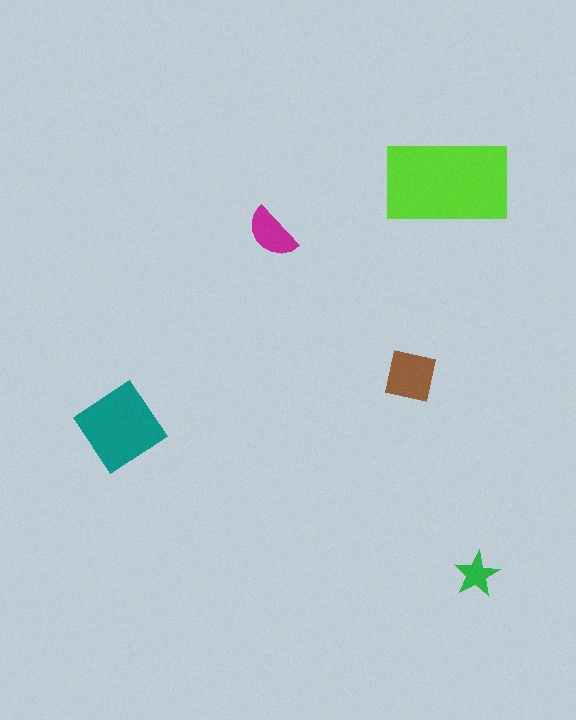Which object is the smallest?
The green star.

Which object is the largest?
The lime rectangle.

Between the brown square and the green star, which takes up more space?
The brown square.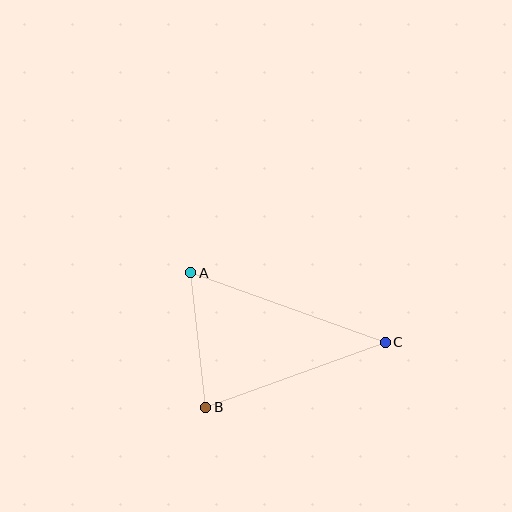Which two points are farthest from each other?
Points A and C are farthest from each other.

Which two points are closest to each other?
Points A and B are closest to each other.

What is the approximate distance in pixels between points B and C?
The distance between B and C is approximately 191 pixels.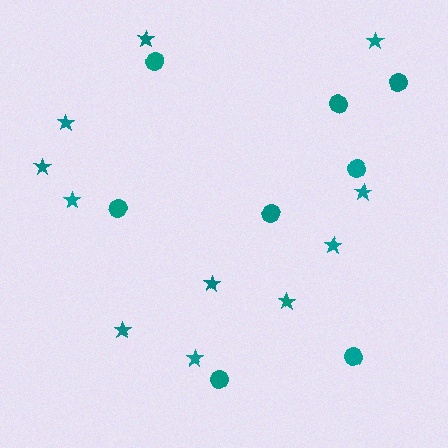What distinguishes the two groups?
There are 2 groups: one group of stars (11) and one group of circles (8).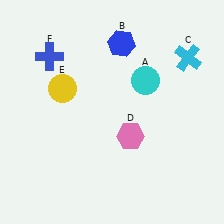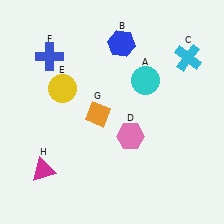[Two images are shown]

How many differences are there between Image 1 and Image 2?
There are 2 differences between the two images.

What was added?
An orange diamond (G), a magenta triangle (H) were added in Image 2.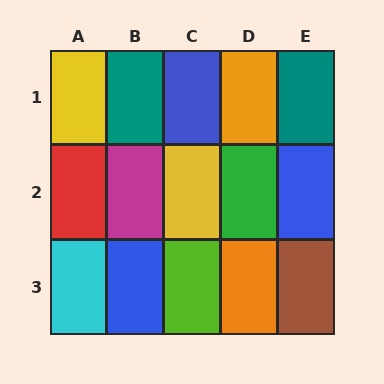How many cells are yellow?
2 cells are yellow.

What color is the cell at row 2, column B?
Magenta.